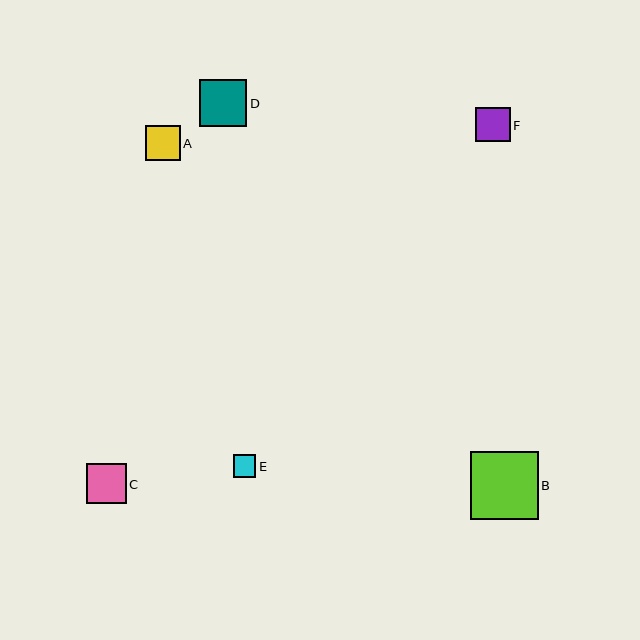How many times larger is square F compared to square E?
Square F is approximately 1.5 times the size of square E.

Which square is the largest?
Square B is the largest with a size of approximately 68 pixels.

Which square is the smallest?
Square E is the smallest with a size of approximately 23 pixels.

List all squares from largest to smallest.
From largest to smallest: B, D, C, A, F, E.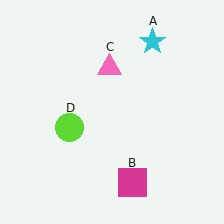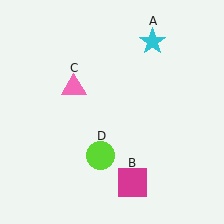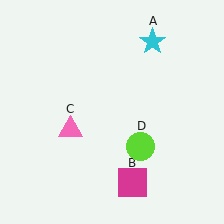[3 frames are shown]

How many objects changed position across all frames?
2 objects changed position: pink triangle (object C), lime circle (object D).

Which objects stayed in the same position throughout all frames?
Cyan star (object A) and magenta square (object B) remained stationary.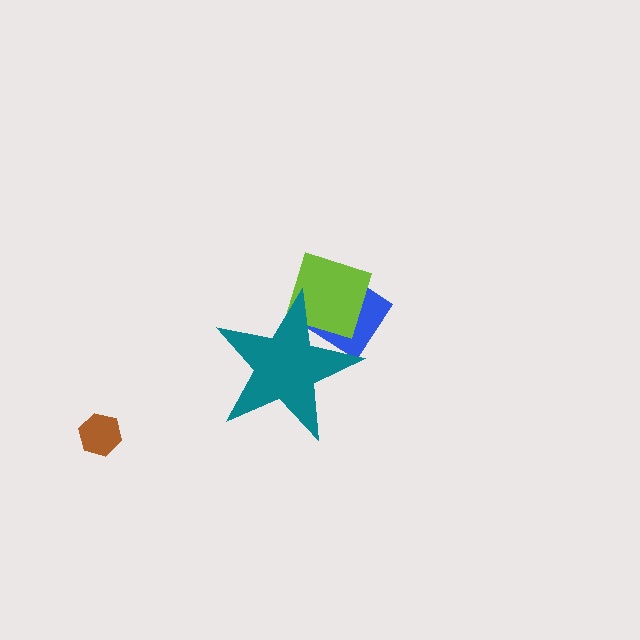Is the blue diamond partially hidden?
Yes, the blue diamond is partially hidden behind the teal star.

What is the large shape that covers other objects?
A teal star.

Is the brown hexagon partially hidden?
No, the brown hexagon is fully visible.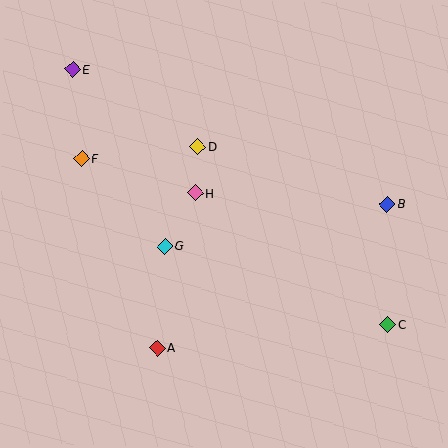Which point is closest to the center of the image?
Point H at (195, 193) is closest to the center.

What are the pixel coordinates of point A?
Point A is at (157, 348).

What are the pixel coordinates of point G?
Point G is at (165, 246).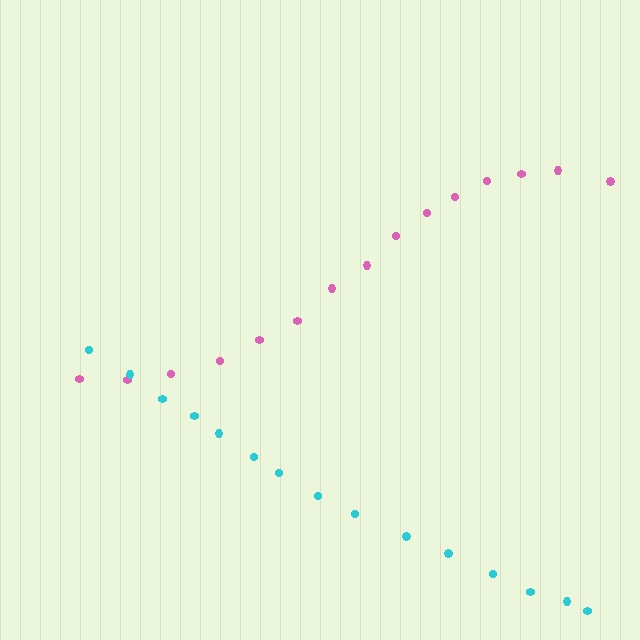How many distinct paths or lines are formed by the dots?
There are 2 distinct paths.